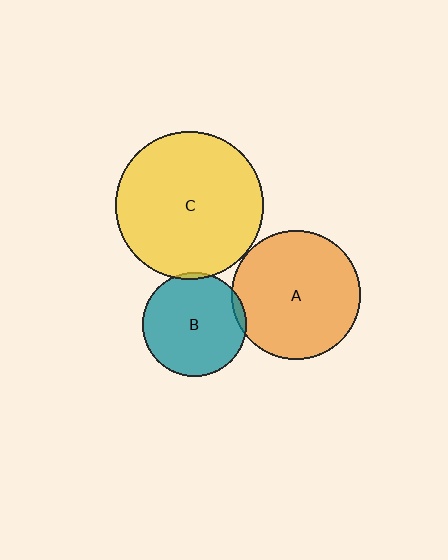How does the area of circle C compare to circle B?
Approximately 2.0 times.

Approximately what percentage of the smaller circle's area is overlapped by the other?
Approximately 5%.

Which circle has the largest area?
Circle C (yellow).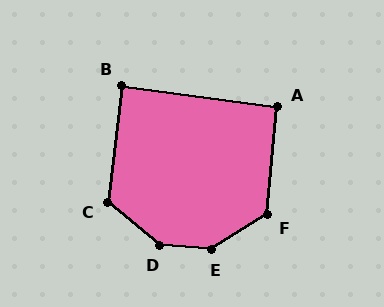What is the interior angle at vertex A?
Approximately 93 degrees (approximately right).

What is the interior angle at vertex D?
Approximately 144 degrees (obtuse).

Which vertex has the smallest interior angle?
B, at approximately 89 degrees.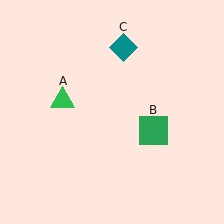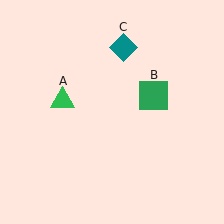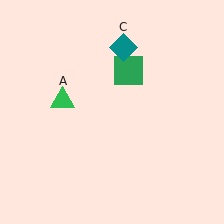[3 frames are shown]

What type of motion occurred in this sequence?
The green square (object B) rotated counterclockwise around the center of the scene.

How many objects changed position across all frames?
1 object changed position: green square (object B).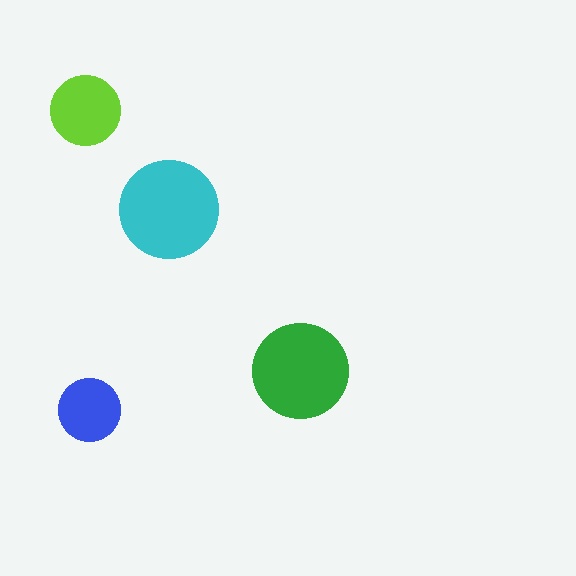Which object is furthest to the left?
The lime circle is leftmost.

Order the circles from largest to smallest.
the cyan one, the green one, the lime one, the blue one.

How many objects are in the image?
There are 4 objects in the image.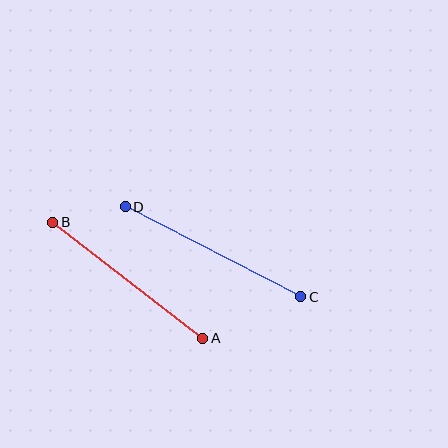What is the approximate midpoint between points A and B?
The midpoint is at approximately (128, 280) pixels.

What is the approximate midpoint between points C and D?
The midpoint is at approximately (213, 252) pixels.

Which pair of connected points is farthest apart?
Points C and D are farthest apart.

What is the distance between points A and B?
The distance is approximately 189 pixels.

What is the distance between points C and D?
The distance is approximately 197 pixels.